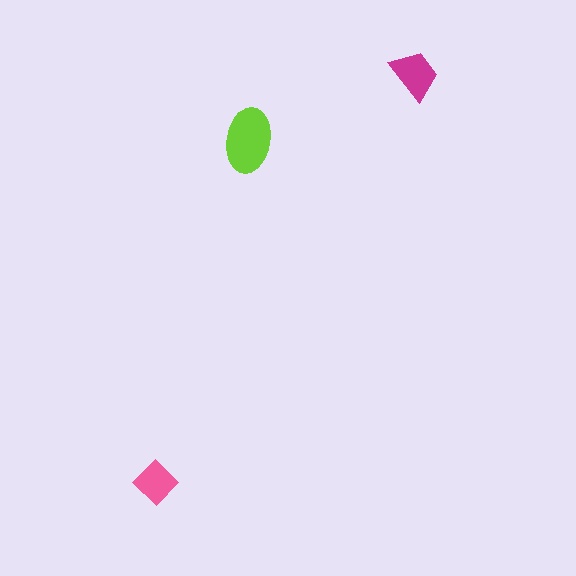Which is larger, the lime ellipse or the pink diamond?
The lime ellipse.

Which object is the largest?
The lime ellipse.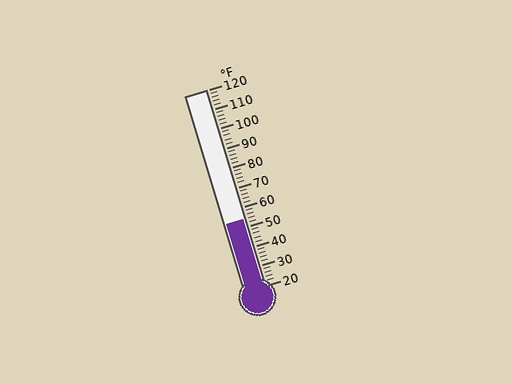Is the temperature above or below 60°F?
The temperature is below 60°F.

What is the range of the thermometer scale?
The thermometer scale ranges from 20°F to 120°F.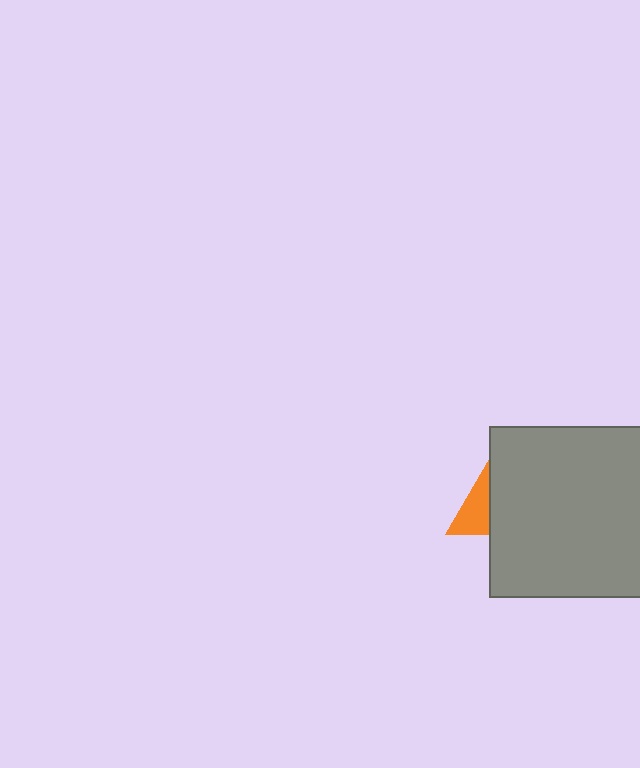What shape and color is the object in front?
The object in front is a gray square.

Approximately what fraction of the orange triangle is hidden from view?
Roughly 64% of the orange triangle is hidden behind the gray square.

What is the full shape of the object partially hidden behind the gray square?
The partially hidden object is an orange triangle.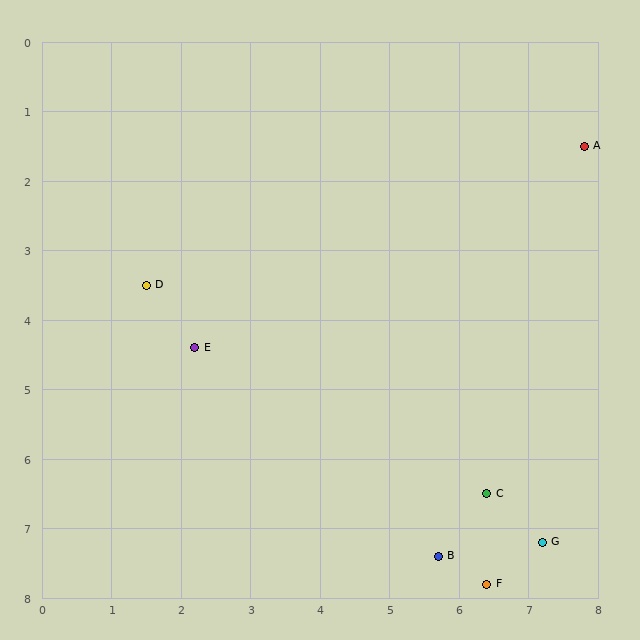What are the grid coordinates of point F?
Point F is at approximately (6.4, 7.8).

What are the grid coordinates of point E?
Point E is at approximately (2.2, 4.4).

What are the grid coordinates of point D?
Point D is at approximately (1.5, 3.5).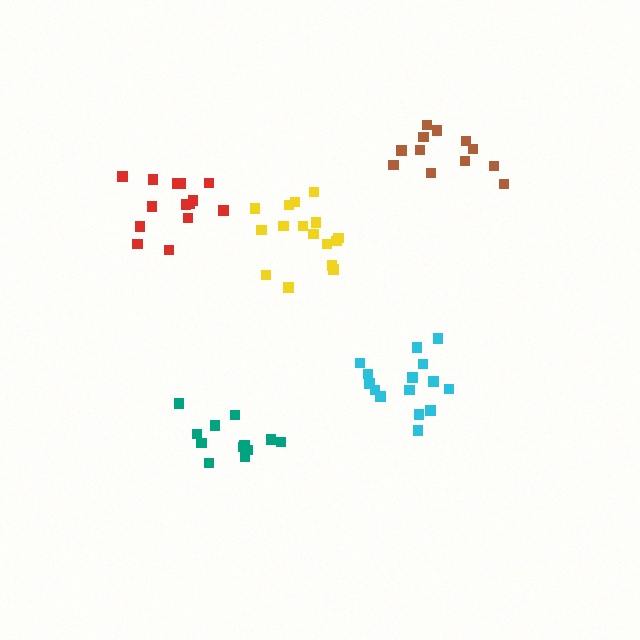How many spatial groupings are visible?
There are 5 spatial groupings.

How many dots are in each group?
Group 1: 15 dots, Group 2: 16 dots, Group 3: 12 dots, Group 4: 12 dots, Group 5: 14 dots (69 total).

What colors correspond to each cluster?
The clusters are colored: cyan, yellow, teal, brown, red.